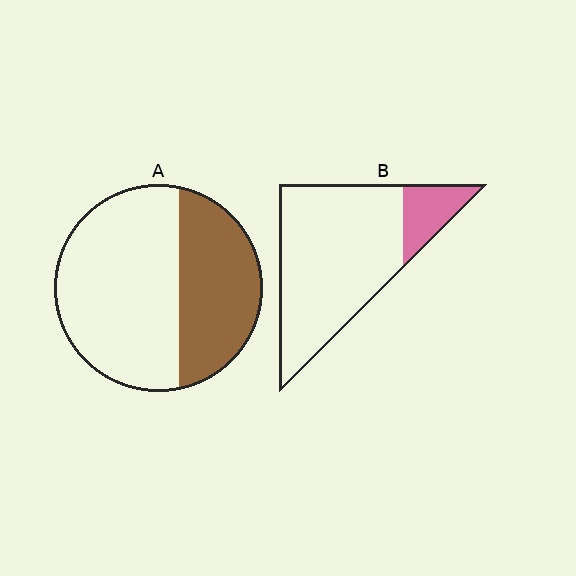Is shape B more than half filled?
No.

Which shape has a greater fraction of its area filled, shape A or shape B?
Shape A.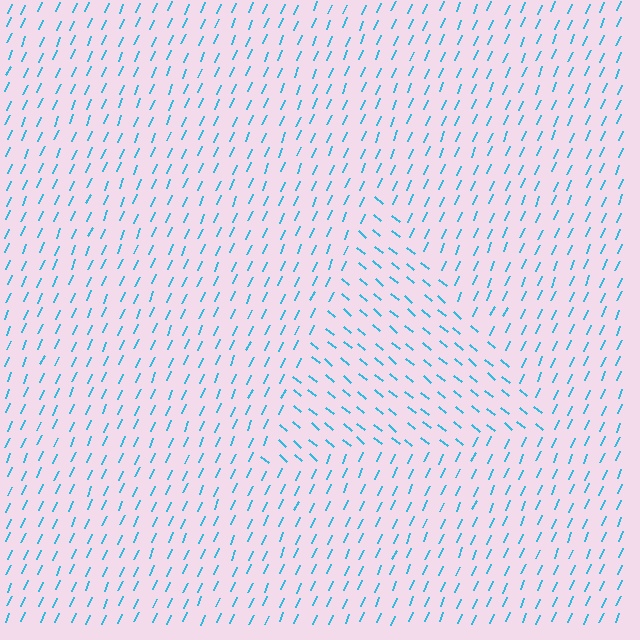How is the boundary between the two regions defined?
The boundary is defined purely by a change in line orientation (approximately 73 degrees difference). All lines are the same color and thickness.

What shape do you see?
I see a triangle.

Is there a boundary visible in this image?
Yes, there is a texture boundary formed by a change in line orientation.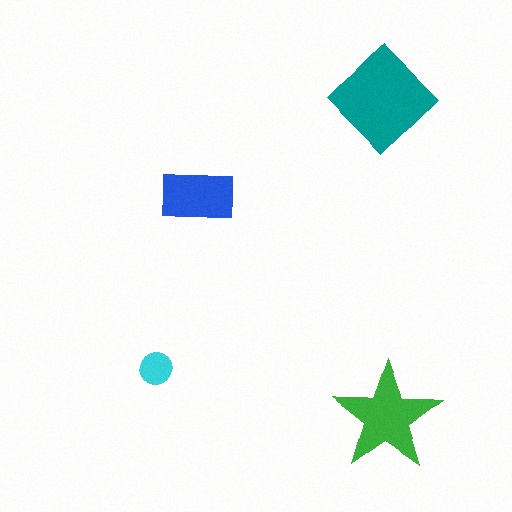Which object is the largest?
The teal diamond.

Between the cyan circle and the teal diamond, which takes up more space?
The teal diamond.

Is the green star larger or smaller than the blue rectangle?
Larger.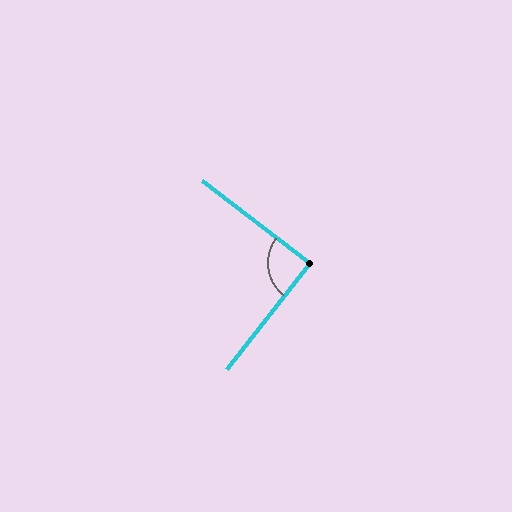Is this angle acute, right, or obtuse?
It is approximately a right angle.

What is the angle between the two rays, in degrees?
Approximately 90 degrees.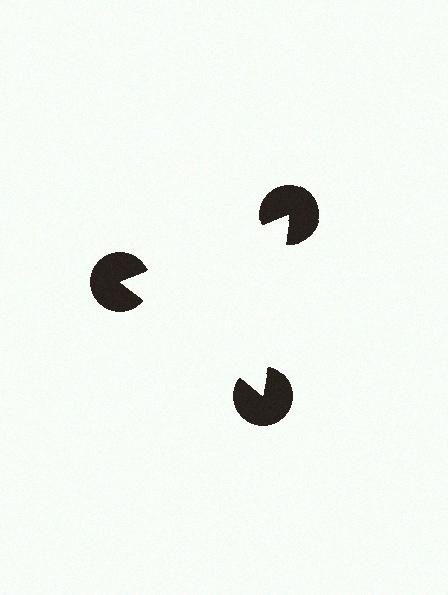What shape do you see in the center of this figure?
An illusory triangle — its edges are inferred from the aligned wedge cuts in the pac-man discs, not physically drawn.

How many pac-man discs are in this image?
There are 3 — one at each vertex of the illusory triangle.